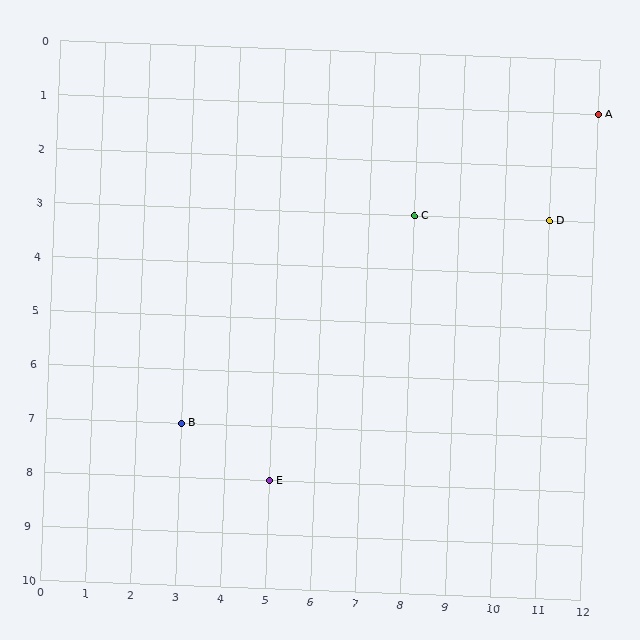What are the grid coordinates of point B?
Point B is at grid coordinates (3, 7).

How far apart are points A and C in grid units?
Points A and C are 4 columns and 2 rows apart (about 4.5 grid units diagonally).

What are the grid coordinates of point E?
Point E is at grid coordinates (5, 8).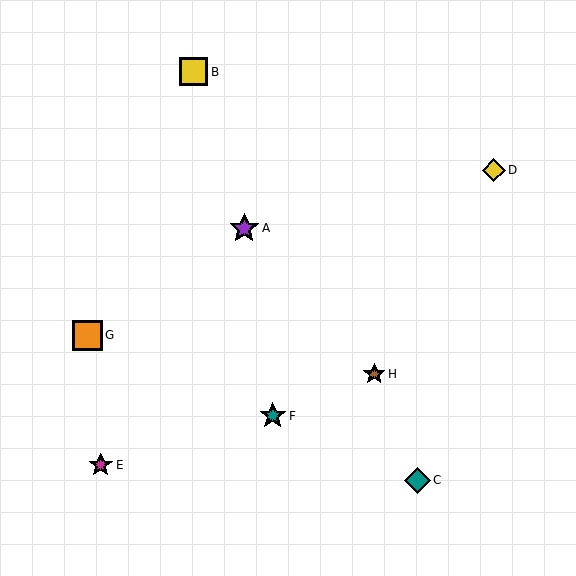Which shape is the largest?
The orange square (labeled G) is the largest.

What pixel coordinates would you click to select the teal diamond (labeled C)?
Click at (417, 480) to select the teal diamond C.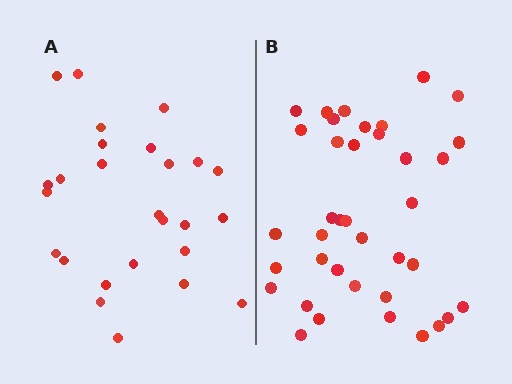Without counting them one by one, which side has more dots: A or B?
Region B (the right region) has more dots.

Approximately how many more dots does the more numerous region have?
Region B has roughly 12 or so more dots than region A.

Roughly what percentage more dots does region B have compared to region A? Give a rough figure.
About 45% more.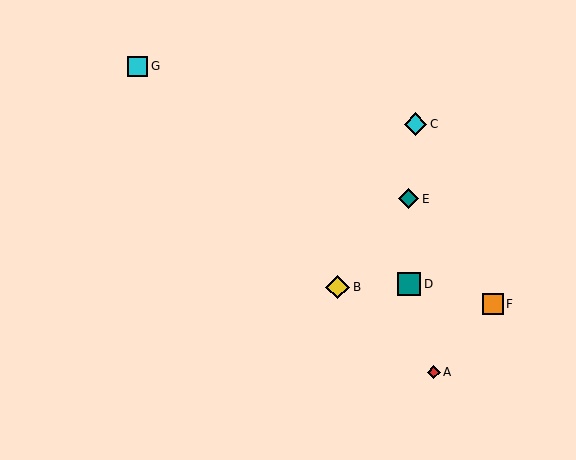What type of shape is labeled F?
Shape F is an orange square.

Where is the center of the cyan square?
The center of the cyan square is at (138, 66).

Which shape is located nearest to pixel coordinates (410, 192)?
The teal diamond (labeled E) at (409, 199) is nearest to that location.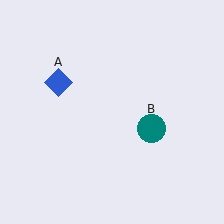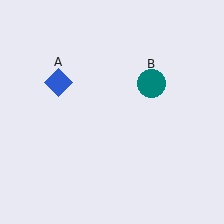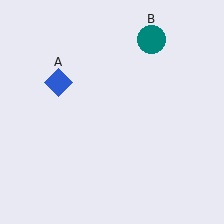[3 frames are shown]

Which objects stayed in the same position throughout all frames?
Blue diamond (object A) remained stationary.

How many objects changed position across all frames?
1 object changed position: teal circle (object B).